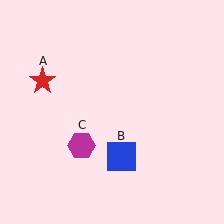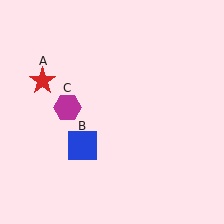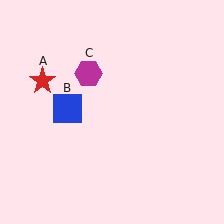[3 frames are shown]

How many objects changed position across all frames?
2 objects changed position: blue square (object B), magenta hexagon (object C).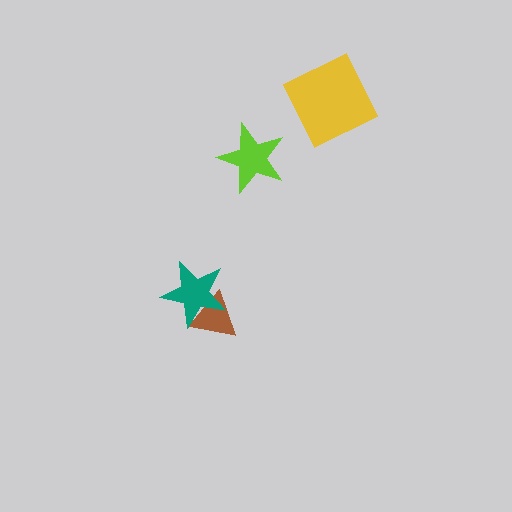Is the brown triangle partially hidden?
Yes, it is partially covered by another shape.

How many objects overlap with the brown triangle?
1 object overlaps with the brown triangle.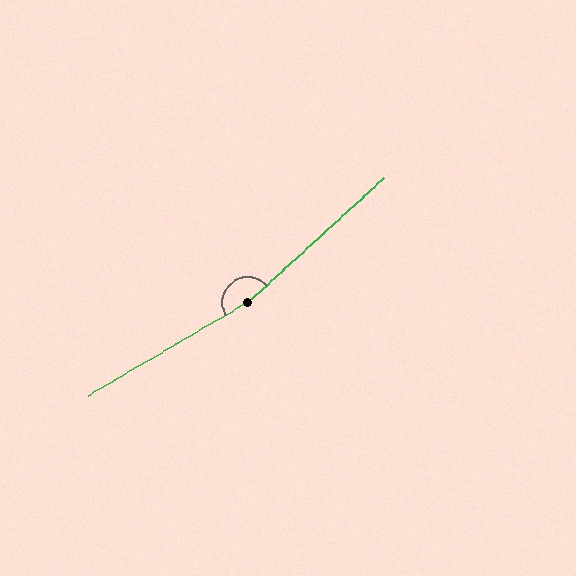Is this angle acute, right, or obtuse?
It is obtuse.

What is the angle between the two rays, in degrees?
Approximately 168 degrees.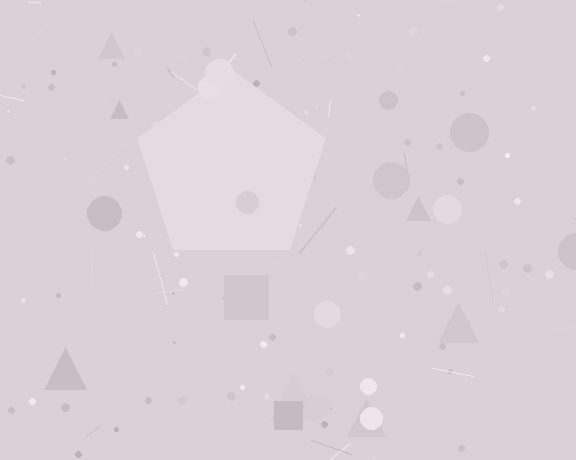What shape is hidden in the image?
A pentagon is hidden in the image.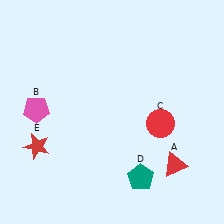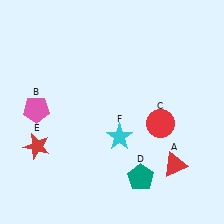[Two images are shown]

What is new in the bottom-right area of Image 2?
A cyan star (F) was added in the bottom-right area of Image 2.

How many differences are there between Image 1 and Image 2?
There is 1 difference between the two images.